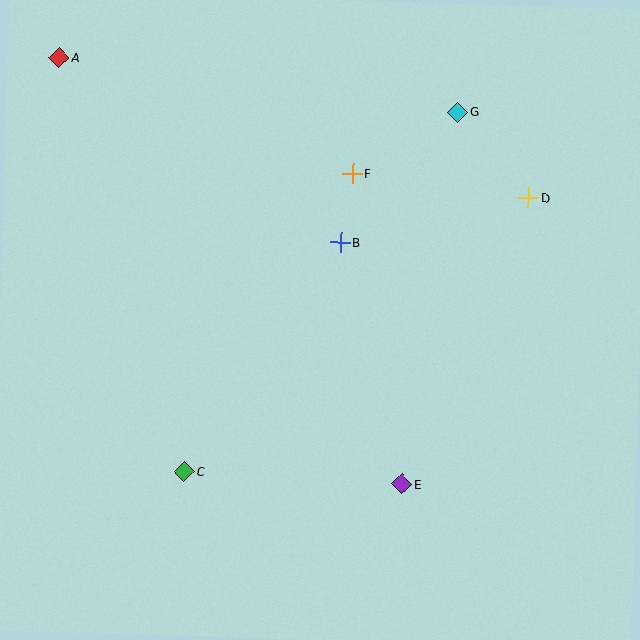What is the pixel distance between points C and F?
The distance between C and F is 342 pixels.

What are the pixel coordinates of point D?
Point D is at (528, 198).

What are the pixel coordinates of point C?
Point C is at (184, 471).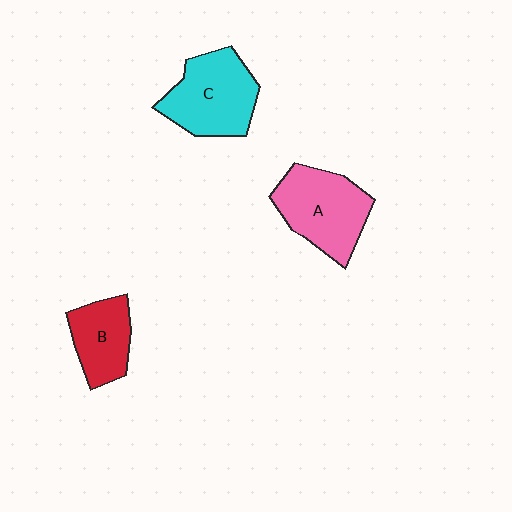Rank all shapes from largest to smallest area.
From largest to smallest: C (cyan), A (pink), B (red).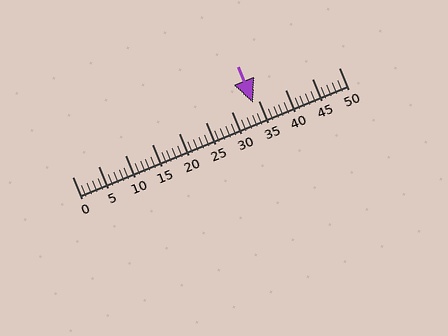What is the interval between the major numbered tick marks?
The major tick marks are spaced 5 units apart.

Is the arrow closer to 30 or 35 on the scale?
The arrow is closer to 35.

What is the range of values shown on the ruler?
The ruler shows values from 0 to 50.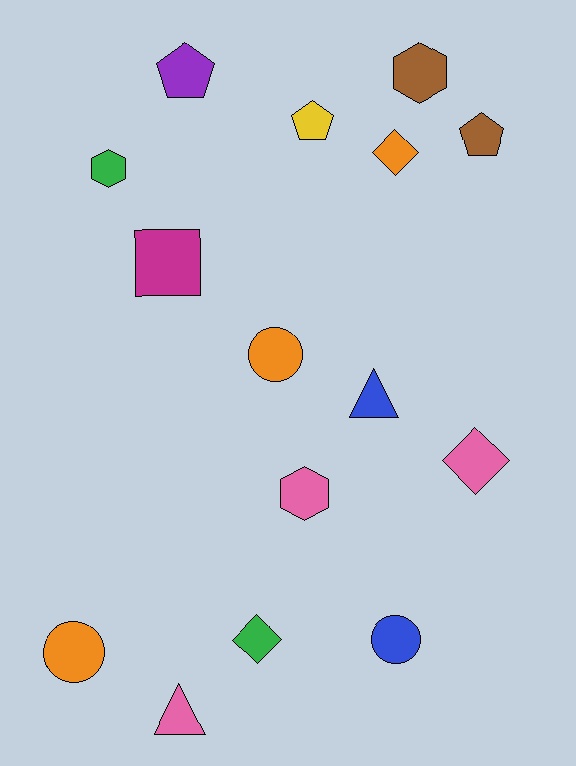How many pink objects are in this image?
There are 3 pink objects.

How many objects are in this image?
There are 15 objects.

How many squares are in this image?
There is 1 square.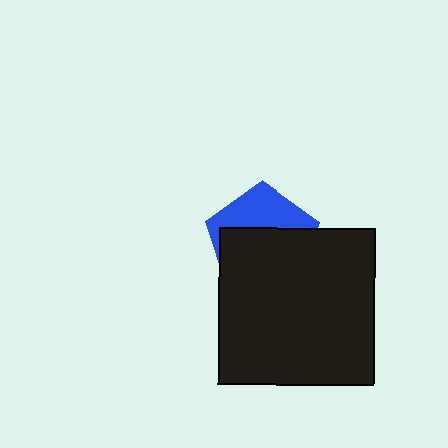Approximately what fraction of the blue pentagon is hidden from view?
Roughly 62% of the blue pentagon is hidden behind the black square.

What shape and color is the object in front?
The object in front is a black square.